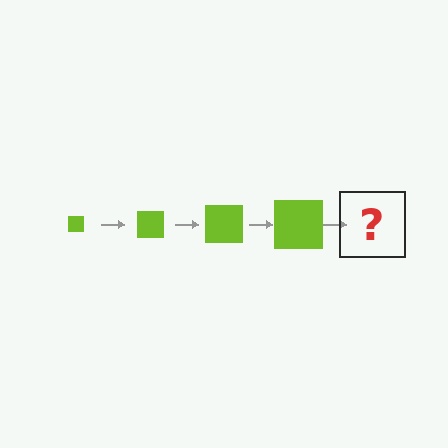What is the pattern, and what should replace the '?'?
The pattern is that the square gets progressively larger each step. The '?' should be a lime square, larger than the previous one.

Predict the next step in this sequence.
The next step is a lime square, larger than the previous one.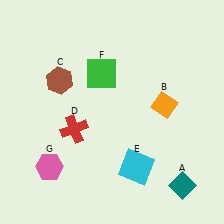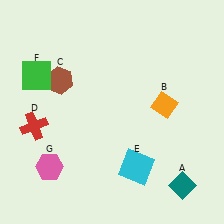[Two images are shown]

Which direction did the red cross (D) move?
The red cross (D) moved left.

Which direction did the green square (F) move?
The green square (F) moved left.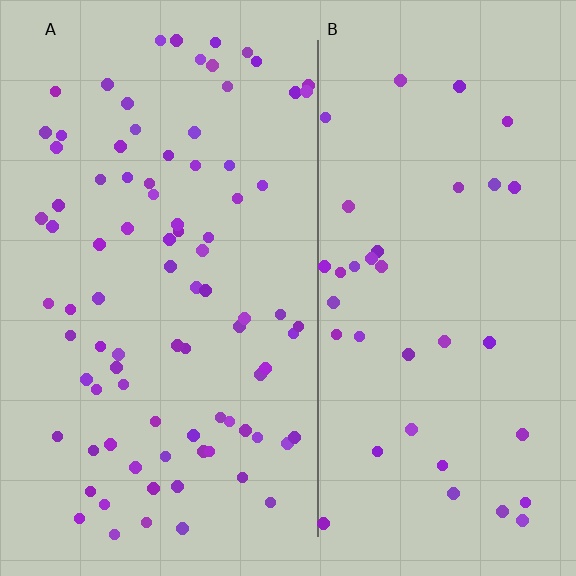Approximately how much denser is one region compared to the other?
Approximately 2.3× — region A over region B.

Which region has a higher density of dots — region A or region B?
A (the left).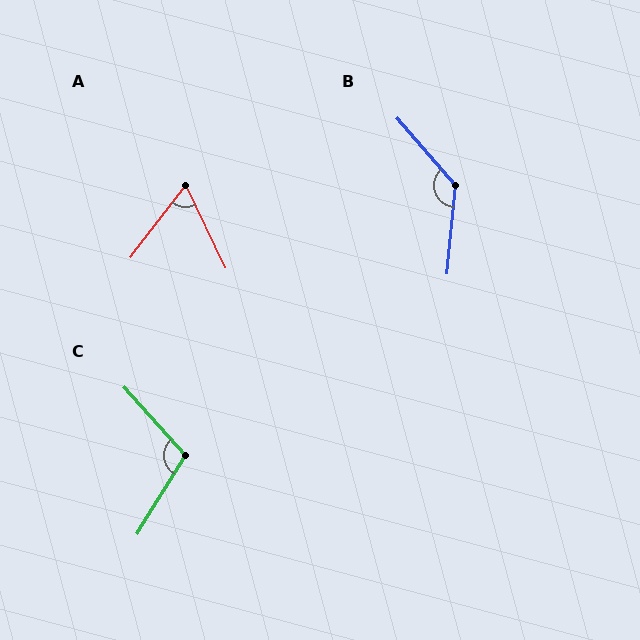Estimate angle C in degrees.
Approximately 107 degrees.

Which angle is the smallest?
A, at approximately 63 degrees.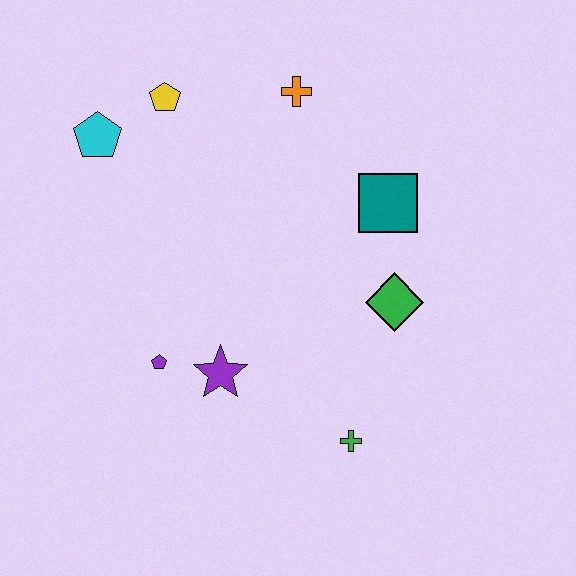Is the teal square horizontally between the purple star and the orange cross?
No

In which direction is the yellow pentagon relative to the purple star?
The yellow pentagon is above the purple star.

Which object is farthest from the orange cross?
The green cross is farthest from the orange cross.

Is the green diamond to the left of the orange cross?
No